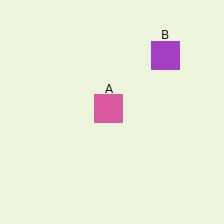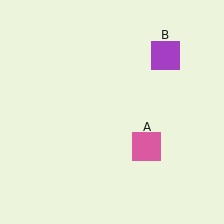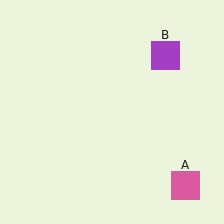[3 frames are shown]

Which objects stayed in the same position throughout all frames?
Purple square (object B) remained stationary.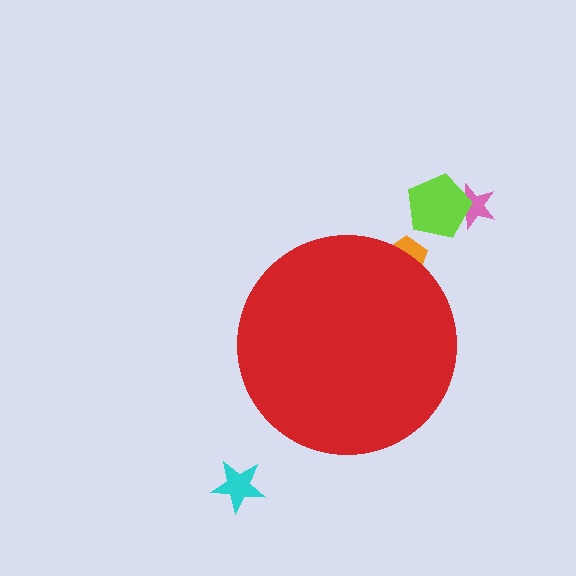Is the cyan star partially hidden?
No, the cyan star is fully visible.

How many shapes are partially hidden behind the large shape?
1 shape is partially hidden.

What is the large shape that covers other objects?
A red circle.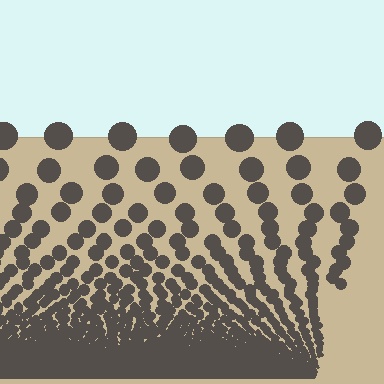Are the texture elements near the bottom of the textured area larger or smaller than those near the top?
Smaller. The gradient is inverted — elements near the bottom are smaller and denser.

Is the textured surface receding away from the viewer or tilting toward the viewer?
The surface appears to tilt toward the viewer. Texture elements get larger and sparser toward the top.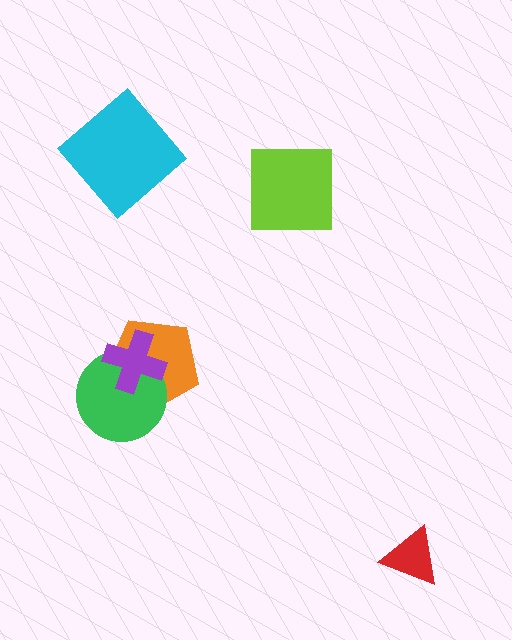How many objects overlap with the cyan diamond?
0 objects overlap with the cyan diamond.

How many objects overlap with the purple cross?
2 objects overlap with the purple cross.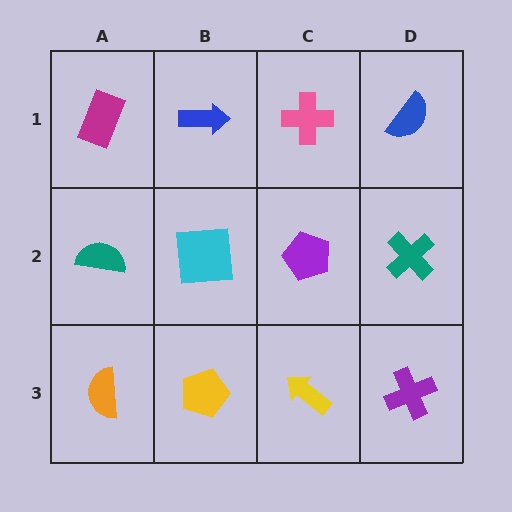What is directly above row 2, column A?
A magenta rectangle.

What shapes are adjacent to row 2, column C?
A pink cross (row 1, column C), a yellow arrow (row 3, column C), a cyan square (row 2, column B), a teal cross (row 2, column D).